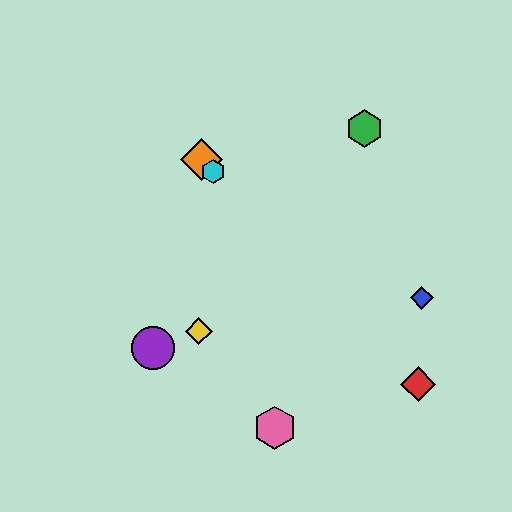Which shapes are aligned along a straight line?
The red diamond, the orange diamond, the cyan hexagon are aligned along a straight line.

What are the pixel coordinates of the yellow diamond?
The yellow diamond is at (199, 331).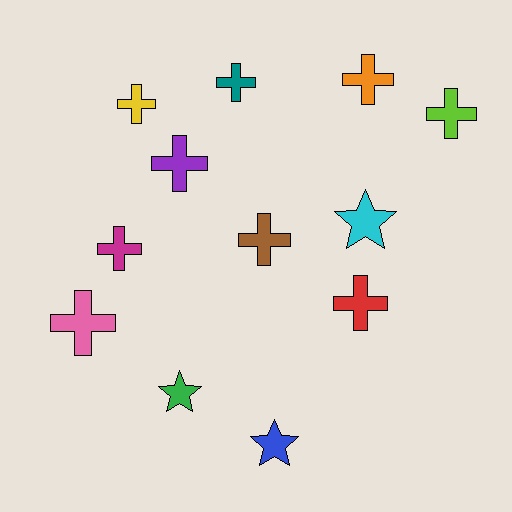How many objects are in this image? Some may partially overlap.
There are 12 objects.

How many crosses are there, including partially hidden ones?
There are 9 crosses.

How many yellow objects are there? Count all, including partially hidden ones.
There is 1 yellow object.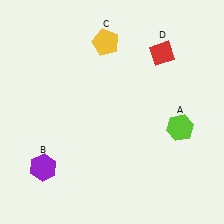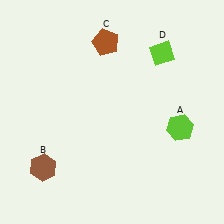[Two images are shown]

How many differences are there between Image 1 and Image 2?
There are 3 differences between the two images.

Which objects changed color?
B changed from purple to brown. C changed from yellow to brown. D changed from red to lime.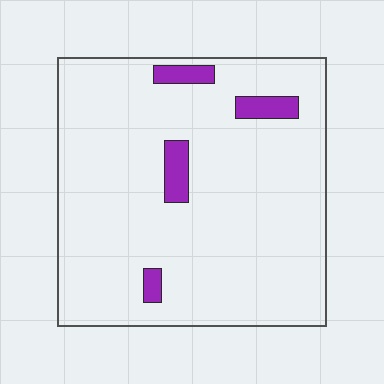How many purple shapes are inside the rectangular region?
4.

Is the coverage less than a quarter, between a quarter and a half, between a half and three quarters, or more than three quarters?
Less than a quarter.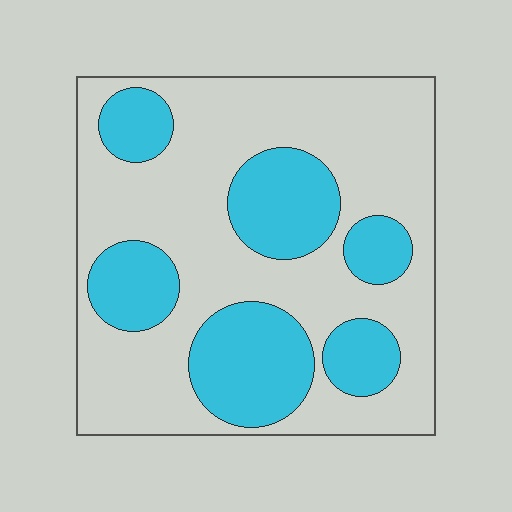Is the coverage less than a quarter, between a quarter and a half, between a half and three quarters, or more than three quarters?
Between a quarter and a half.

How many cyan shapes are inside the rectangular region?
6.